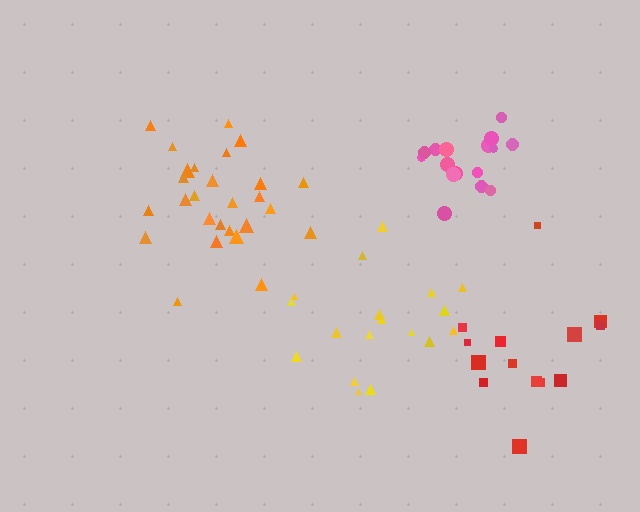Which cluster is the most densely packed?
Orange.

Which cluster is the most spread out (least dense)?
Red.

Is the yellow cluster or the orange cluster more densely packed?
Orange.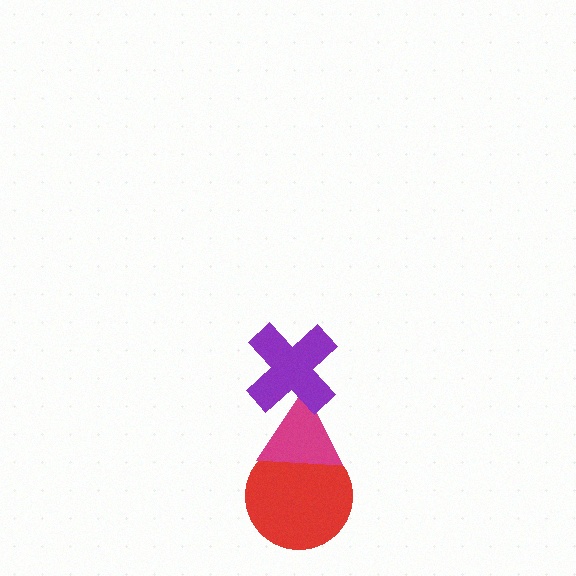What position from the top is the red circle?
The red circle is 3rd from the top.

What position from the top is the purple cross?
The purple cross is 1st from the top.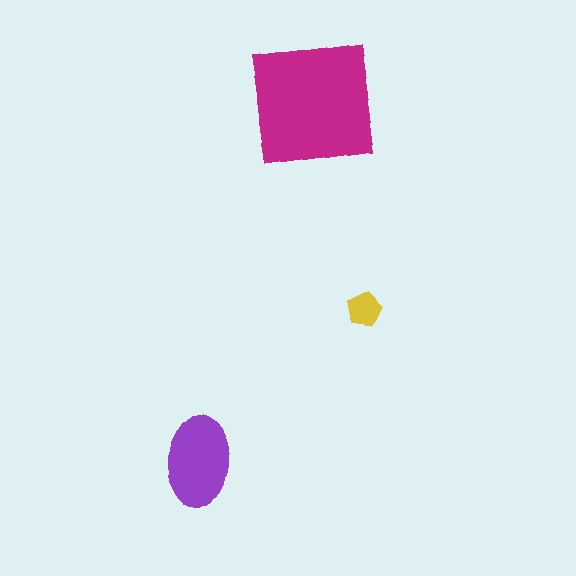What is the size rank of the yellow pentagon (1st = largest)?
3rd.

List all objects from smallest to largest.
The yellow pentagon, the purple ellipse, the magenta square.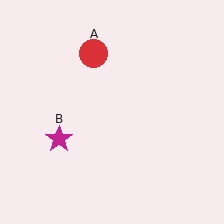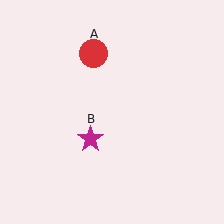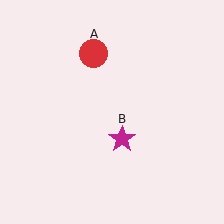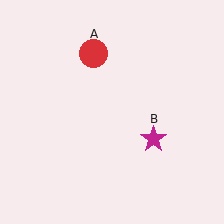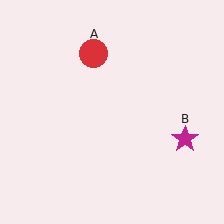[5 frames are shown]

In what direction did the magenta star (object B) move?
The magenta star (object B) moved right.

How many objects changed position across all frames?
1 object changed position: magenta star (object B).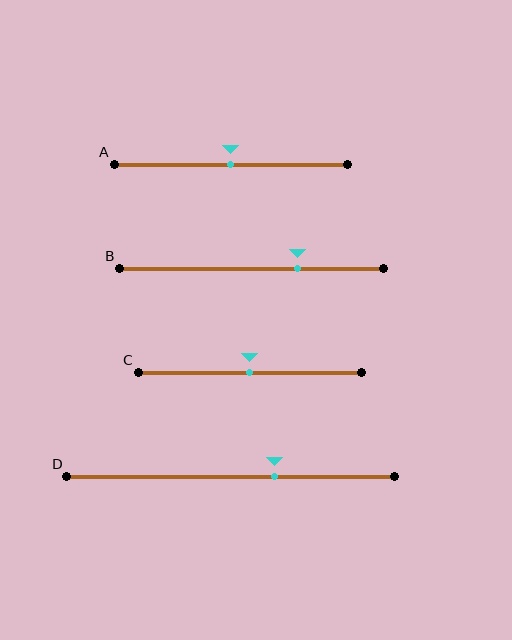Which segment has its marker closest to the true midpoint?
Segment A has its marker closest to the true midpoint.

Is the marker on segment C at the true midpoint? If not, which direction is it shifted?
Yes, the marker on segment C is at the true midpoint.